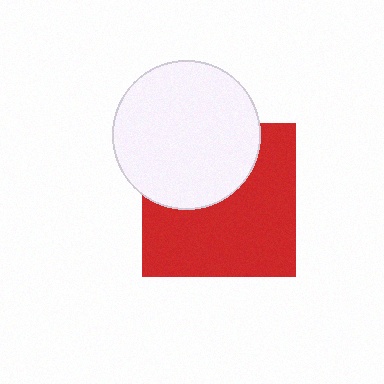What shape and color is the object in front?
The object in front is a white circle.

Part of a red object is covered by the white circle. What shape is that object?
It is a square.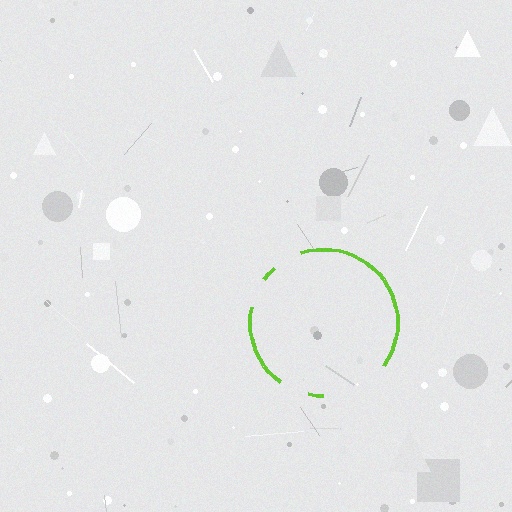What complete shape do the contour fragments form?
The contour fragments form a circle.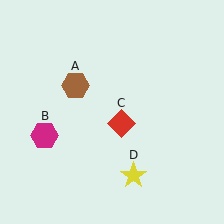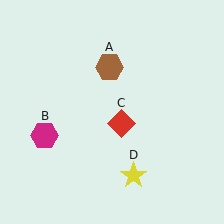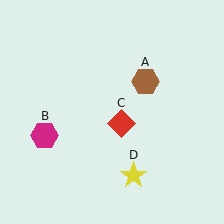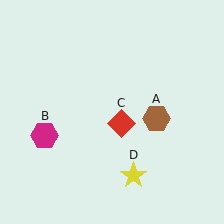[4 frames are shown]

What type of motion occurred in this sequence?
The brown hexagon (object A) rotated clockwise around the center of the scene.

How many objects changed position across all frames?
1 object changed position: brown hexagon (object A).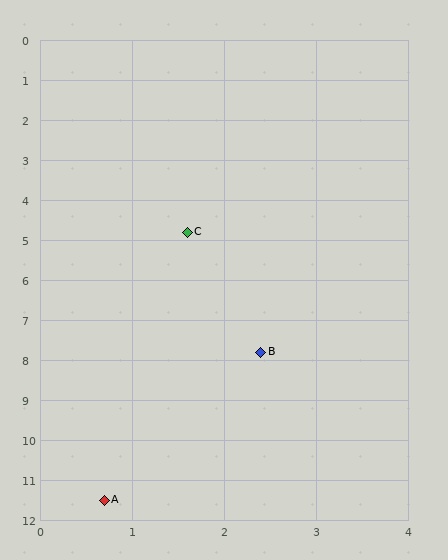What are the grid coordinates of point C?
Point C is at approximately (1.6, 4.8).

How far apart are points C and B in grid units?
Points C and B are about 3.1 grid units apart.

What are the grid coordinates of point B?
Point B is at approximately (2.4, 7.8).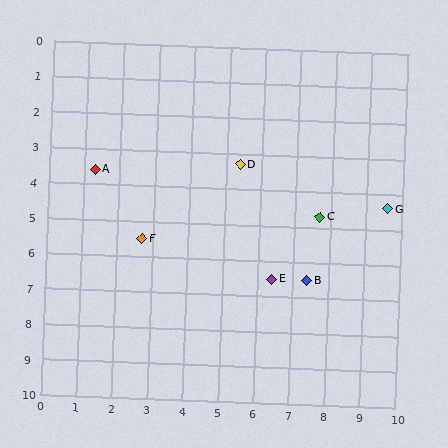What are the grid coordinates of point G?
Point G is at approximately (9.6, 4.4).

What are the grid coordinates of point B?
Point B is at approximately (7.4, 6.5).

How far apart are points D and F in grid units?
Points D and F are about 3.5 grid units apart.